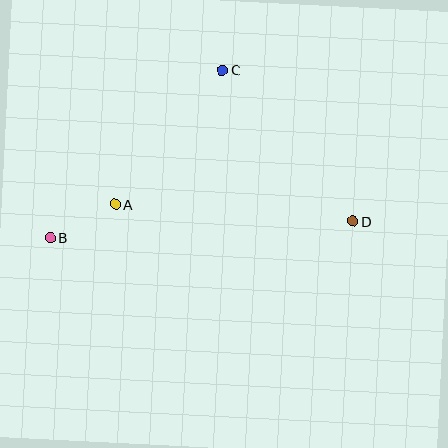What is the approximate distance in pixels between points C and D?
The distance between C and D is approximately 200 pixels.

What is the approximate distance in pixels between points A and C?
The distance between A and C is approximately 172 pixels.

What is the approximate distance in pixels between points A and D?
The distance between A and D is approximately 238 pixels.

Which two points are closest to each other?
Points A and B are closest to each other.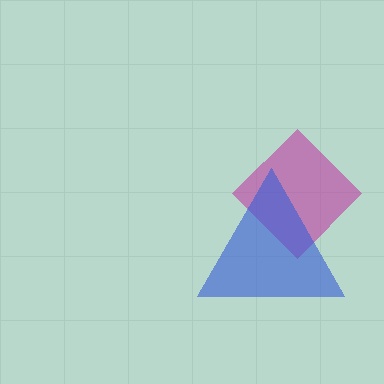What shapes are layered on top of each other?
The layered shapes are: a magenta diamond, a blue triangle.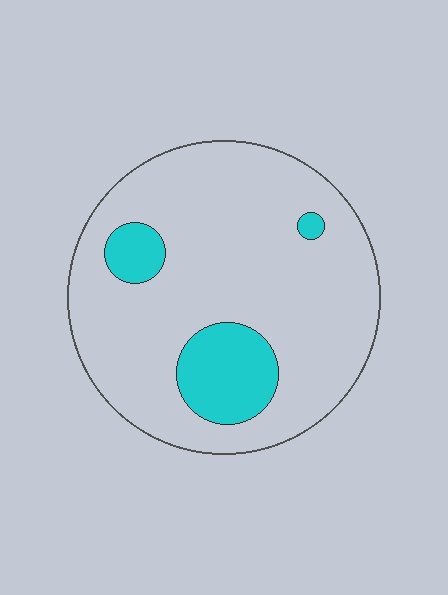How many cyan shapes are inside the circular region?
3.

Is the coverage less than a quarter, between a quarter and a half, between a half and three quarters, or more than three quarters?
Less than a quarter.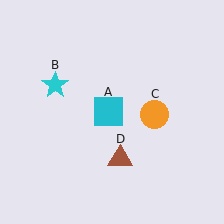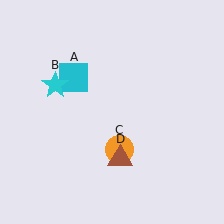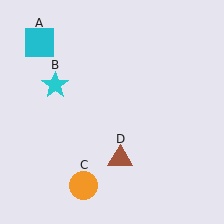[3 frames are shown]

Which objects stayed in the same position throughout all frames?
Cyan star (object B) and brown triangle (object D) remained stationary.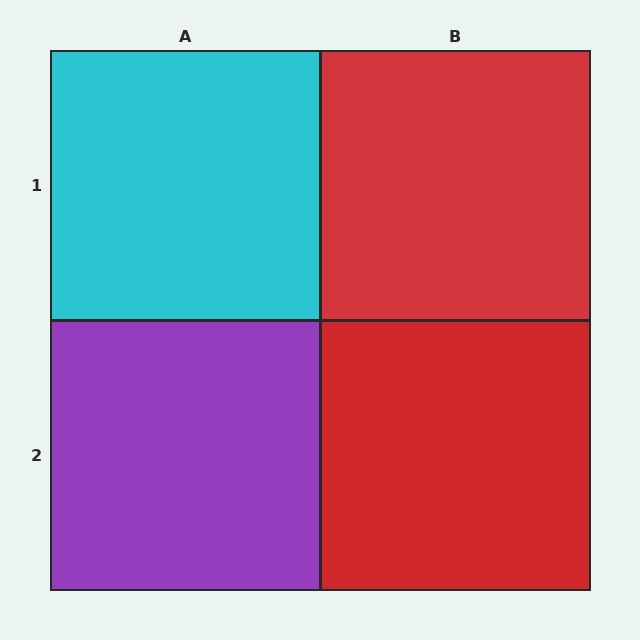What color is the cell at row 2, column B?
Red.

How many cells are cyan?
1 cell is cyan.